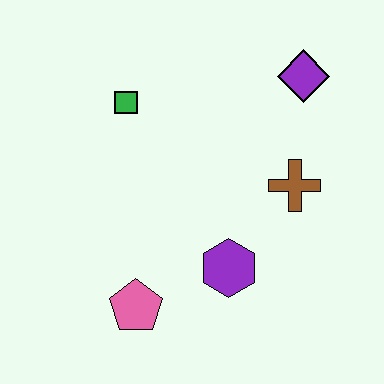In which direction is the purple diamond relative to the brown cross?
The purple diamond is above the brown cross.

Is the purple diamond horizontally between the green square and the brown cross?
No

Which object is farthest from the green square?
The pink pentagon is farthest from the green square.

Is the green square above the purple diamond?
No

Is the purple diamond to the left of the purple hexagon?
No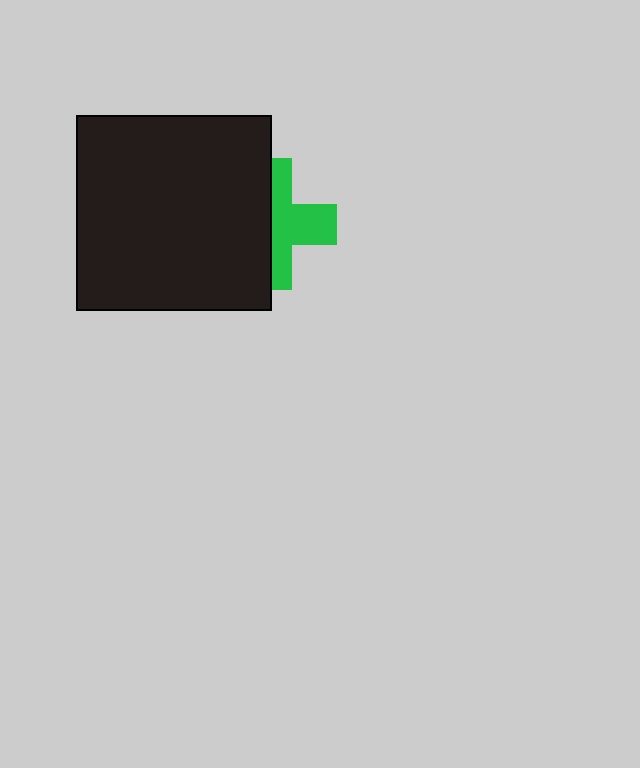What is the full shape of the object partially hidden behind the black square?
The partially hidden object is a green cross.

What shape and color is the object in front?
The object in front is a black square.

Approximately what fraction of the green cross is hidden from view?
Roughly 50% of the green cross is hidden behind the black square.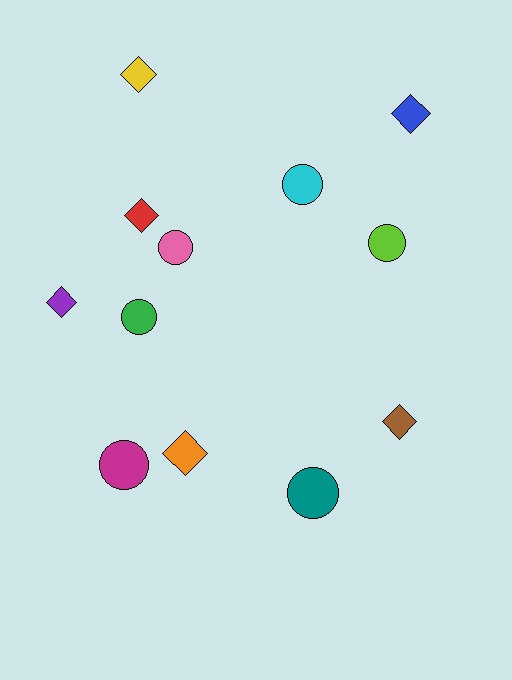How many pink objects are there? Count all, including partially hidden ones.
There is 1 pink object.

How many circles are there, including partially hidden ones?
There are 6 circles.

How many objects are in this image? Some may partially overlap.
There are 12 objects.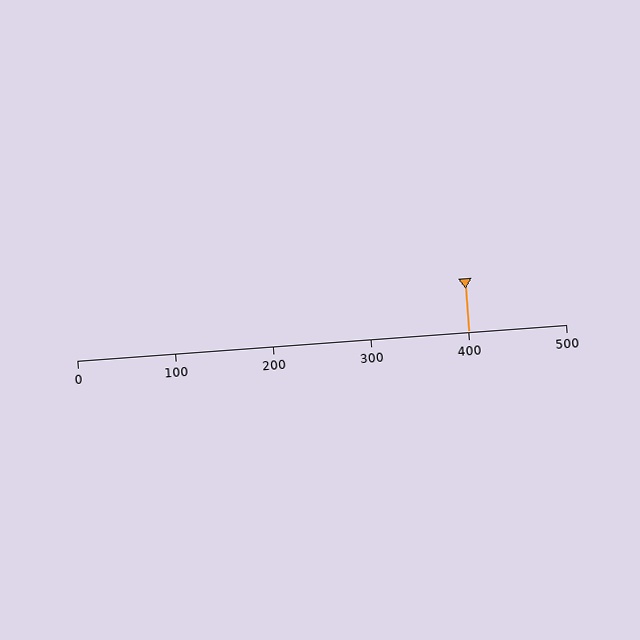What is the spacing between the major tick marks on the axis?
The major ticks are spaced 100 apart.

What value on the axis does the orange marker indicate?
The marker indicates approximately 400.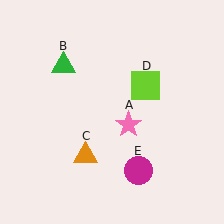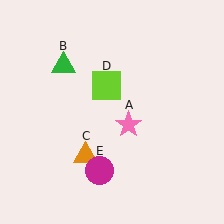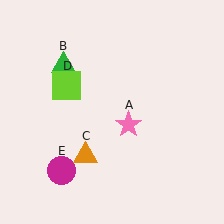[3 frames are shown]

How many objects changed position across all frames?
2 objects changed position: lime square (object D), magenta circle (object E).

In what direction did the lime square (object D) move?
The lime square (object D) moved left.